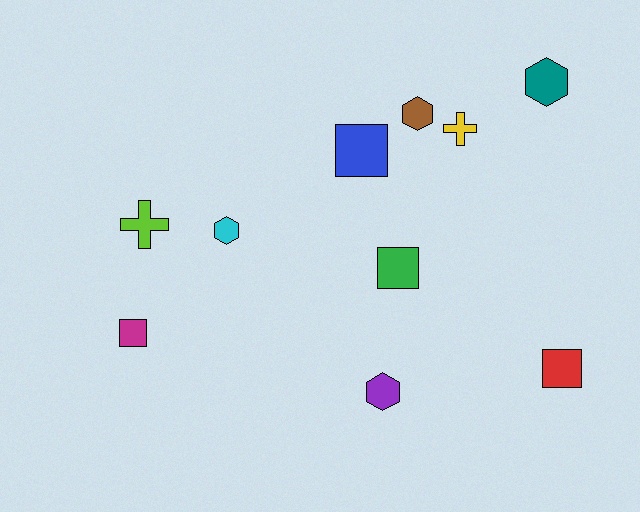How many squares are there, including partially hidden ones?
There are 4 squares.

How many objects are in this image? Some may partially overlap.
There are 10 objects.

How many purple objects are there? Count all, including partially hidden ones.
There is 1 purple object.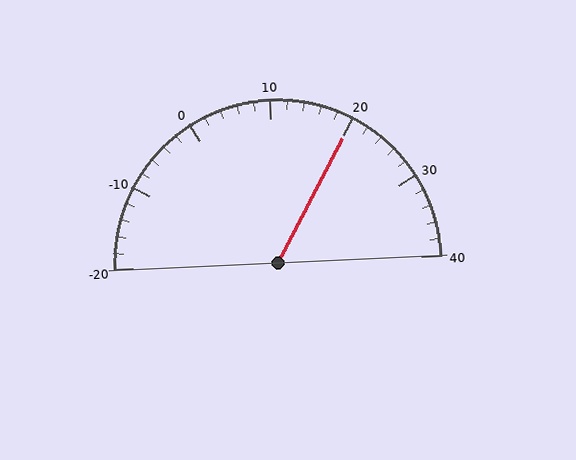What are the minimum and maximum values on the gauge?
The gauge ranges from -20 to 40.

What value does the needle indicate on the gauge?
The needle indicates approximately 20.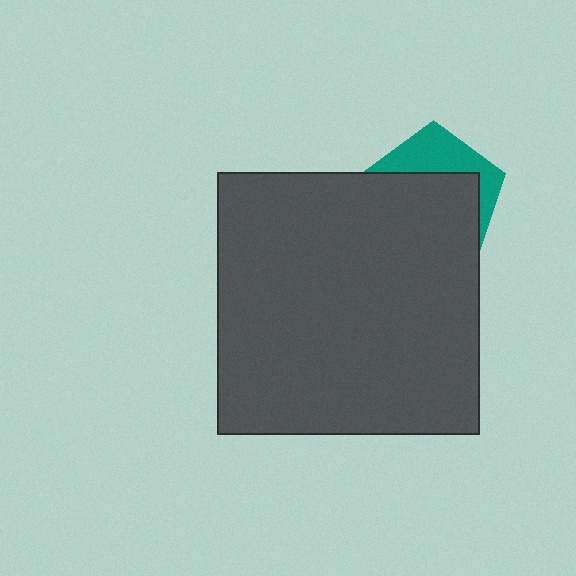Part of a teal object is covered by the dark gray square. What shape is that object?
It is a pentagon.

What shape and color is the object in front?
The object in front is a dark gray square.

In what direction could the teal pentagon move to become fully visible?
The teal pentagon could move up. That would shift it out from behind the dark gray square entirely.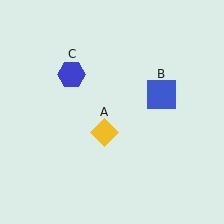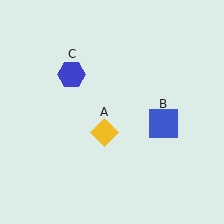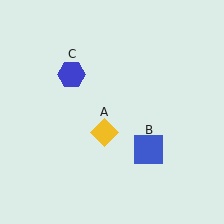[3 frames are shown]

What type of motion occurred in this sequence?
The blue square (object B) rotated clockwise around the center of the scene.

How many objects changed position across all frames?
1 object changed position: blue square (object B).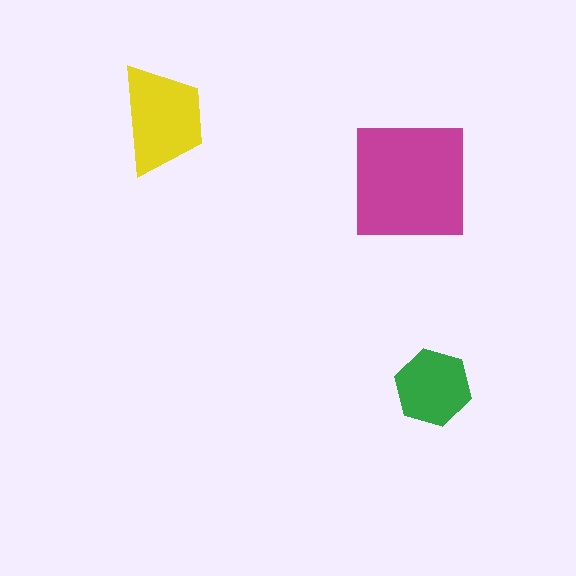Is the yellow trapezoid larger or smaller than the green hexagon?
Larger.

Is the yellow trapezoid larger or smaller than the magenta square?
Smaller.